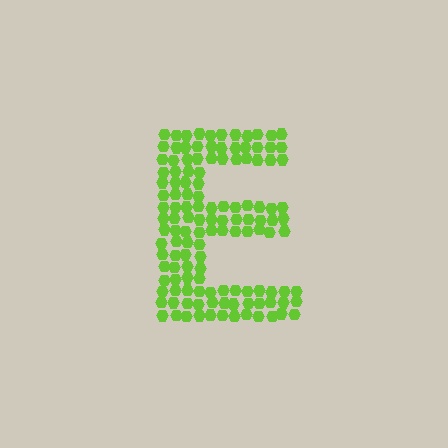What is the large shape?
The large shape is the letter E.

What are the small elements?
The small elements are hexagons.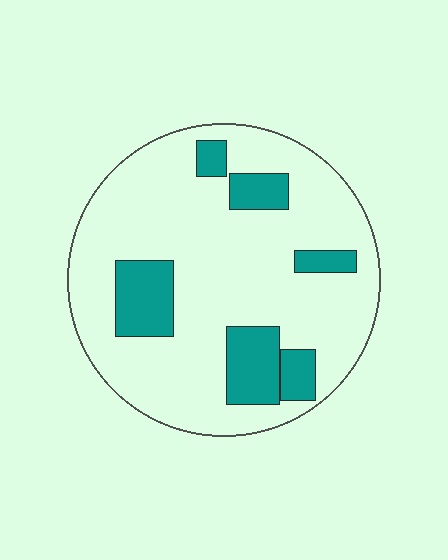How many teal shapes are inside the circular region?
6.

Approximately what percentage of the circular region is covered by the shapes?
Approximately 20%.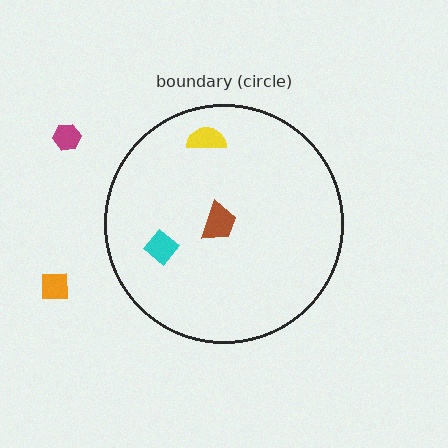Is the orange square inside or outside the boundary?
Outside.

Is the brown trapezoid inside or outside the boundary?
Inside.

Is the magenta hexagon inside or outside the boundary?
Outside.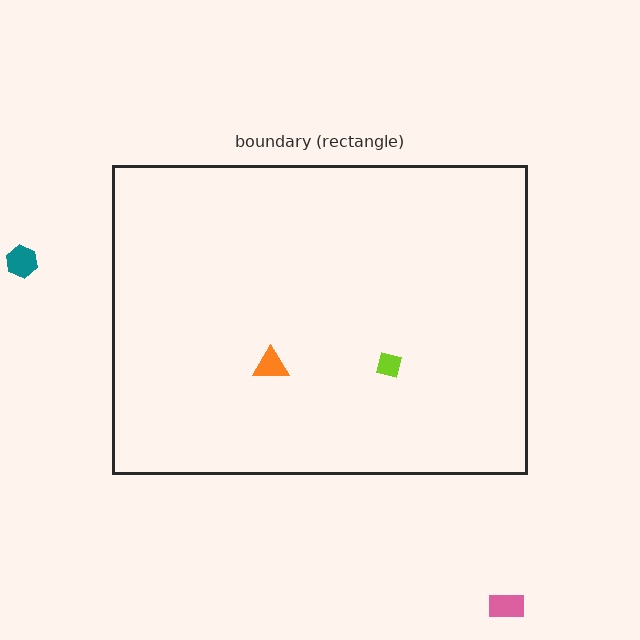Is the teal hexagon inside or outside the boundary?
Outside.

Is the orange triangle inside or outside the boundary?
Inside.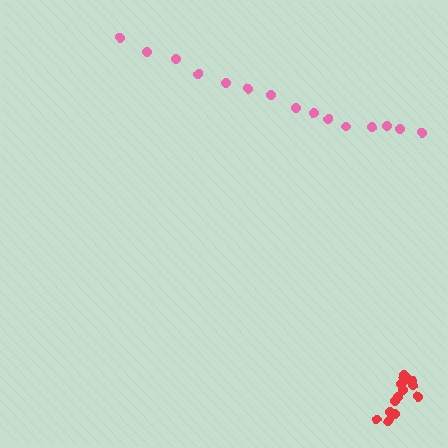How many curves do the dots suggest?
There are 2 distinct paths.